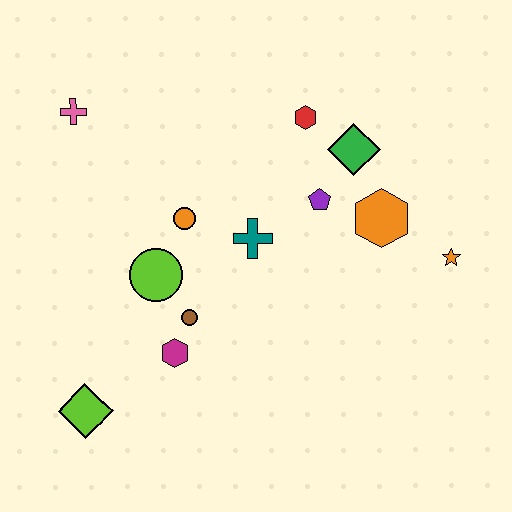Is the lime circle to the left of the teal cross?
Yes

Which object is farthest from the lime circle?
The orange star is farthest from the lime circle.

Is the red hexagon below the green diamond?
No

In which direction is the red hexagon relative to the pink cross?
The red hexagon is to the right of the pink cross.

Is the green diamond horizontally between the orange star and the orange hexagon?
No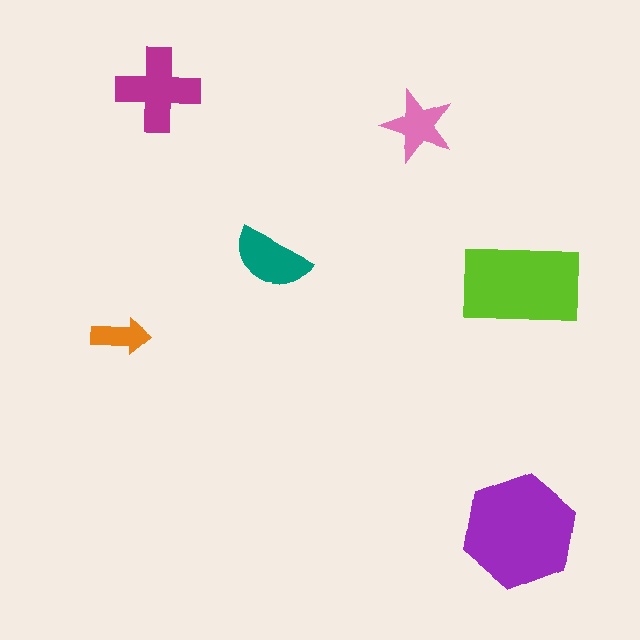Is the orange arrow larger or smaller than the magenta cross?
Smaller.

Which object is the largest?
The purple hexagon.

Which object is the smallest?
The orange arrow.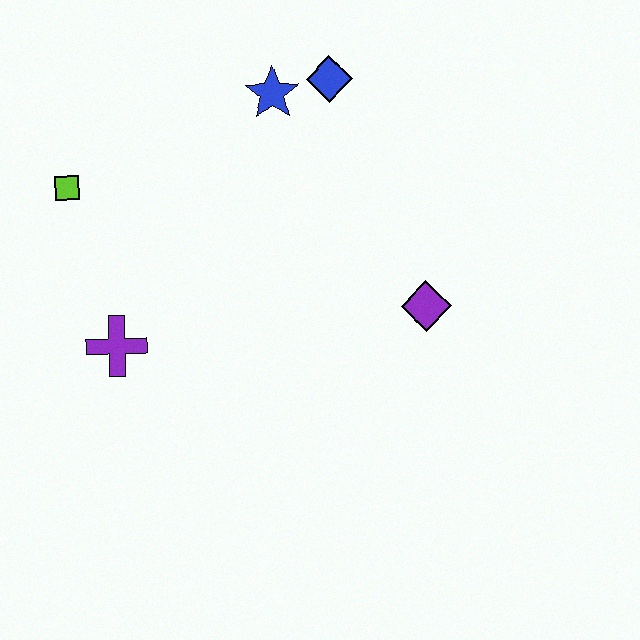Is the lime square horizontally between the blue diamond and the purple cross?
No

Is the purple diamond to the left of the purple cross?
No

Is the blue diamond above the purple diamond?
Yes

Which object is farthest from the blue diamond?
The purple cross is farthest from the blue diamond.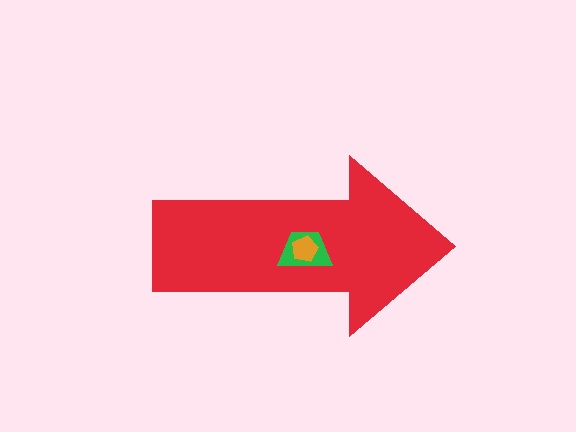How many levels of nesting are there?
3.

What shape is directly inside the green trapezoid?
The orange pentagon.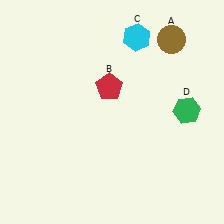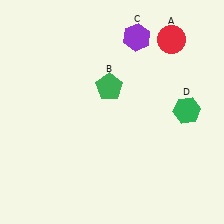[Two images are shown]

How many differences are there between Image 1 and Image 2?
There are 3 differences between the two images.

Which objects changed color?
A changed from brown to red. B changed from red to green. C changed from cyan to purple.